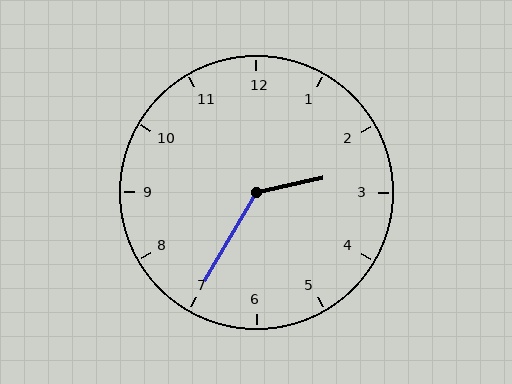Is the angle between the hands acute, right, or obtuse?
It is obtuse.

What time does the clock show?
2:35.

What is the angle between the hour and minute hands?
Approximately 132 degrees.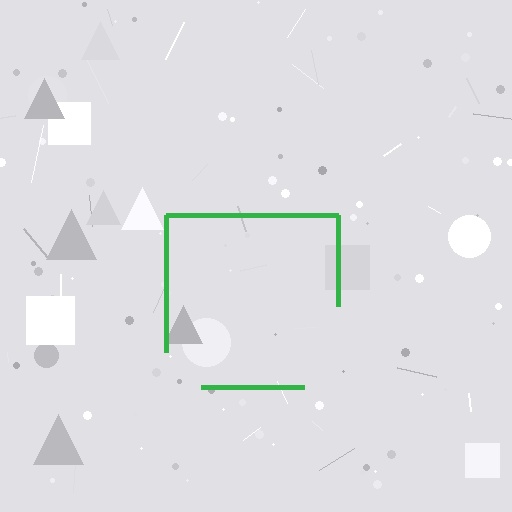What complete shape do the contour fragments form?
The contour fragments form a square.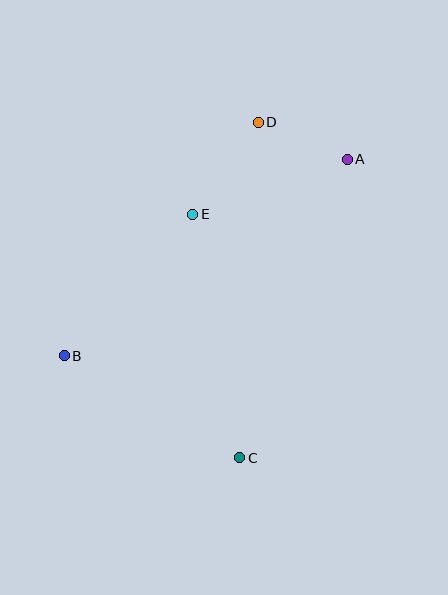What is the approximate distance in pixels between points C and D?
The distance between C and D is approximately 336 pixels.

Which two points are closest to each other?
Points A and D are closest to each other.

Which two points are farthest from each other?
Points A and B are farthest from each other.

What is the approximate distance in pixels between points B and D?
The distance between B and D is approximately 304 pixels.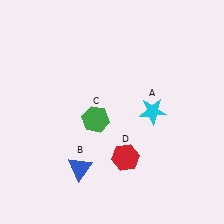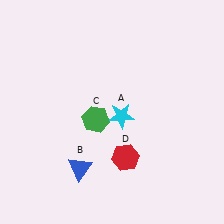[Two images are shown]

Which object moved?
The cyan star (A) moved left.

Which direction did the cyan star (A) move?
The cyan star (A) moved left.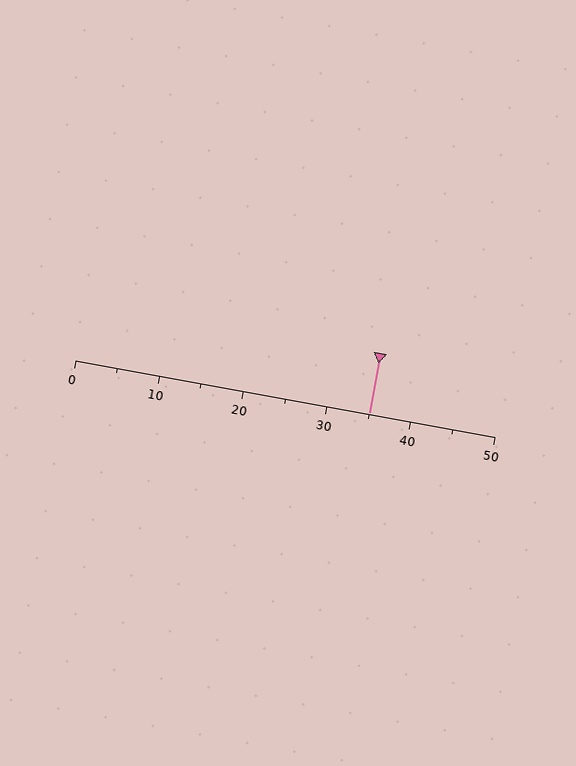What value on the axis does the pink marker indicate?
The marker indicates approximately 35.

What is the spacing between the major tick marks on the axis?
The major ticks are spaced 10 apart.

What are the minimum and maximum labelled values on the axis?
The axis runs from 0 to 50.